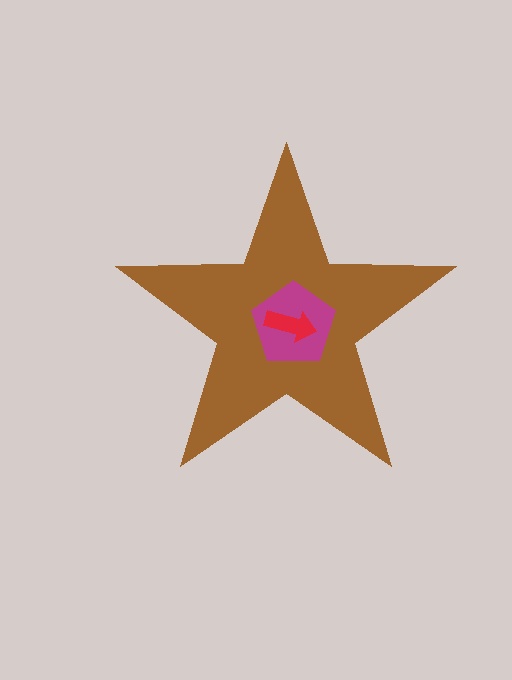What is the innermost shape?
The red arrow.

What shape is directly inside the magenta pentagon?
The red arrow.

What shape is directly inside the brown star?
The magenta pentagon.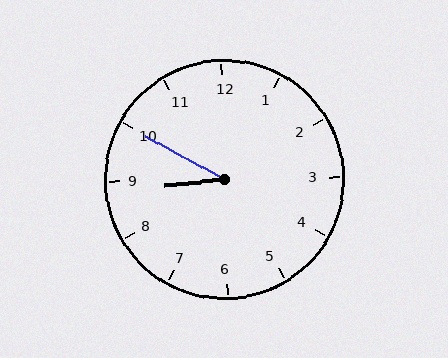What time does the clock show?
8:50.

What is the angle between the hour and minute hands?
Approximately 35 degrees.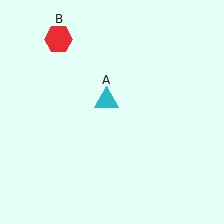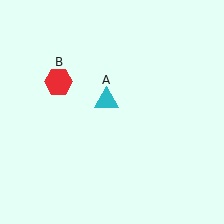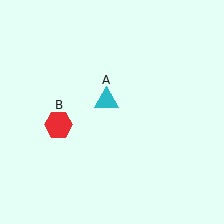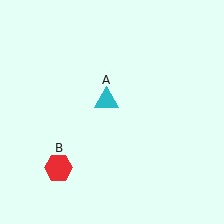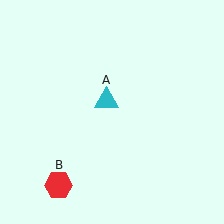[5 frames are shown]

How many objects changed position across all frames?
1 object changed position: red hexagon (object B).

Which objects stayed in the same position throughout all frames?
Cyan triangle (object A) remained stationary.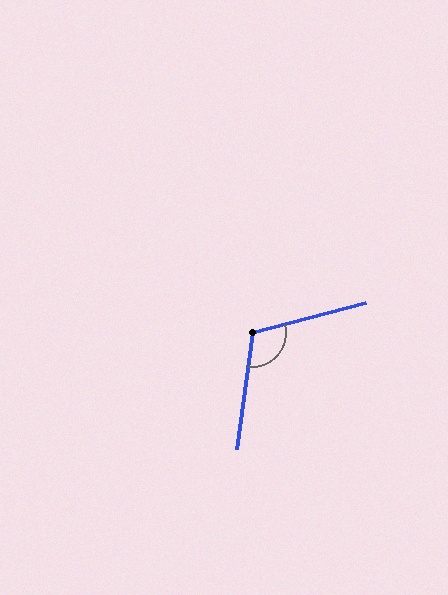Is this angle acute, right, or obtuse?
It is obtuse.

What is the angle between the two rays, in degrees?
Approximately 112 degrees.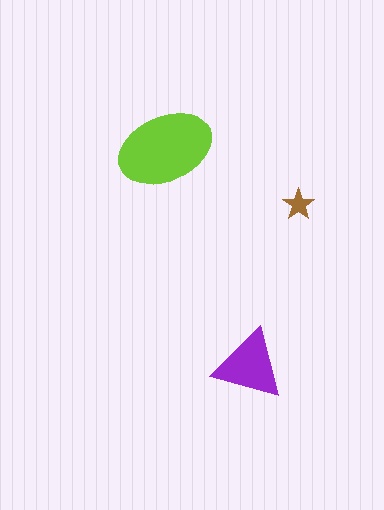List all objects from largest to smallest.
The lime ellipse, the purple triangle, the brown star.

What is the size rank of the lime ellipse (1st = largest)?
1st.